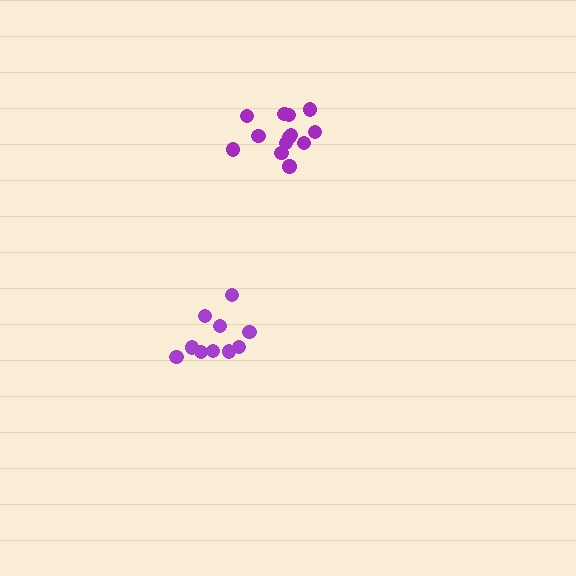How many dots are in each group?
Group 1: 13 dots, Group 2: 10 dots (23 total).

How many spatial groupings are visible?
There are 2 spatial groupings.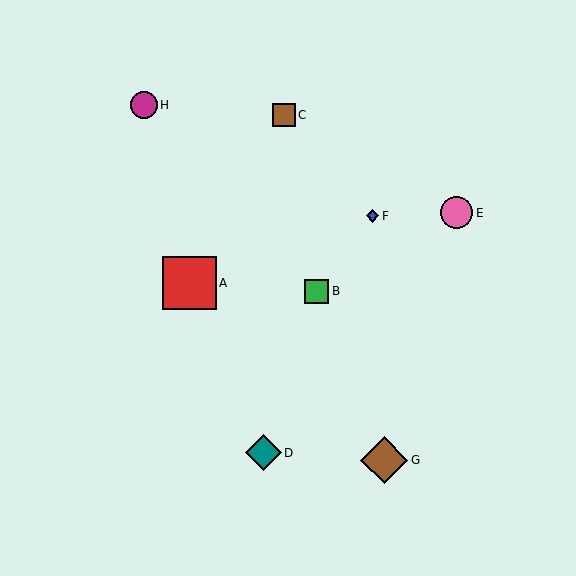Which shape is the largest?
The red square (labeled A) is the largest.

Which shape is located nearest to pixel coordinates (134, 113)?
The magenta circle (labeled H) at (144, 105) is nearest to that location.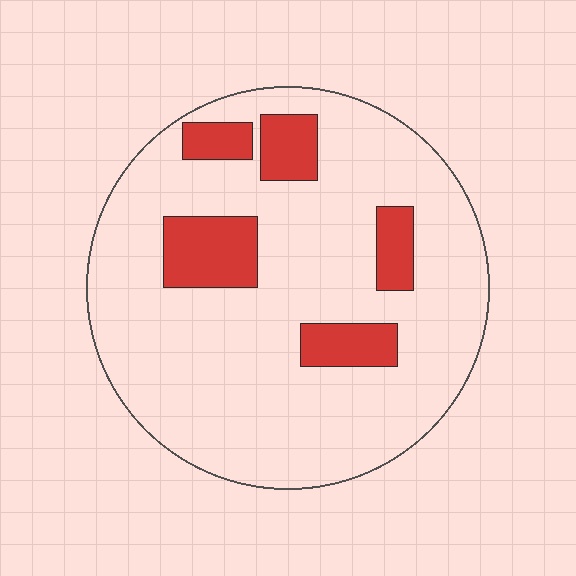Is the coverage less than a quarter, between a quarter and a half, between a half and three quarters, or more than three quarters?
Less than a quarter.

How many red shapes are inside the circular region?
5.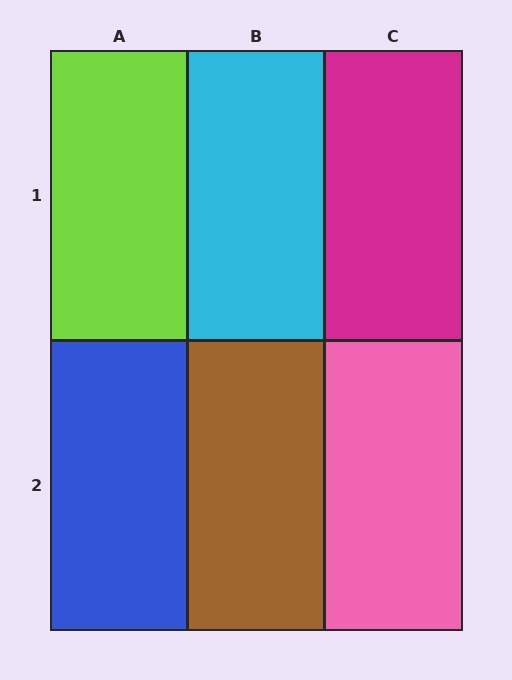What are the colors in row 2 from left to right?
Blue, brown, pink.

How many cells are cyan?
1 cell is cyan.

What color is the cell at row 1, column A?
Lime.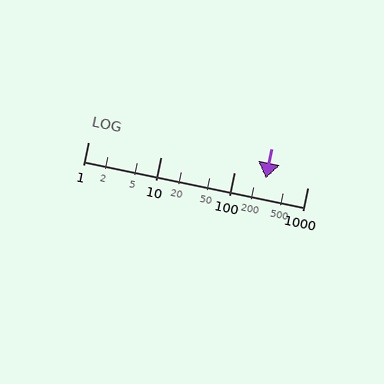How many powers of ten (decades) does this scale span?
The scale spans 3 decades, from 1 to 1000.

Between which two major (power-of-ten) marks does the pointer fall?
The pointer is between 100 and 1000.